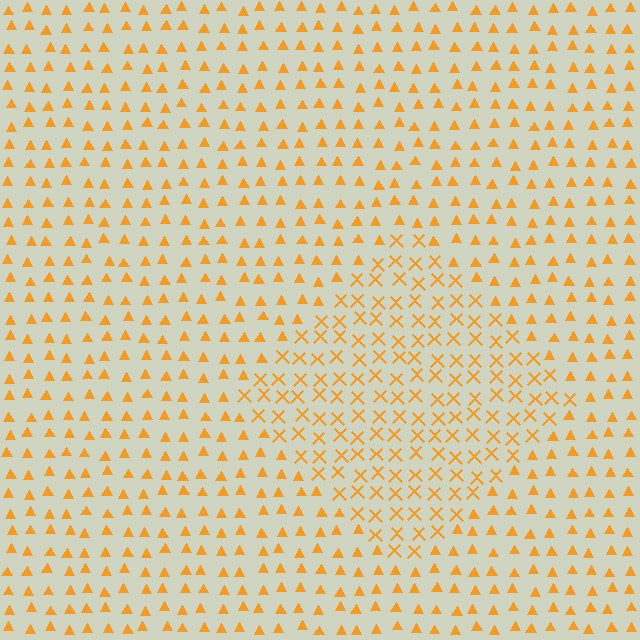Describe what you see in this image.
The image is filled with small orange elements arranged in a uniform grid. A diamond-shaped region contains X marks, while the surrounding area contains triangles. The boundary is defined purely by the change in element shape.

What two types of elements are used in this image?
The image uses X marks inside the diamond region and triangles outside it.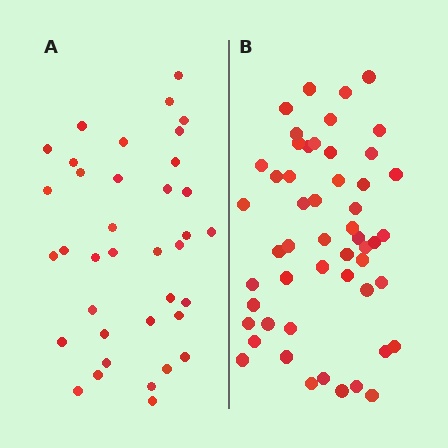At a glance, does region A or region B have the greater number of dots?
Region B (the right region) has more dots.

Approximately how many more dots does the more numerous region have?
Region B has approximately 15 more dots than region A.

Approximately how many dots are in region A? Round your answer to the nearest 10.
About 40 dots. (The exact count is 37, which rounds to 40.)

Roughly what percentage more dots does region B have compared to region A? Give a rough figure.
About 40% more.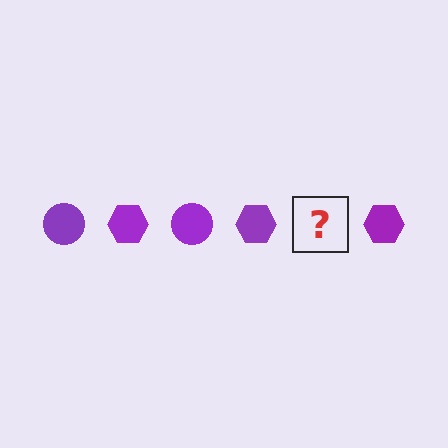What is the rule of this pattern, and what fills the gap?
The rule is that the pattern cycles through circle, hexagon shapes in purple. The gap should be filled with a purple circle.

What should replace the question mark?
The question mark should be replaced with a purple circle.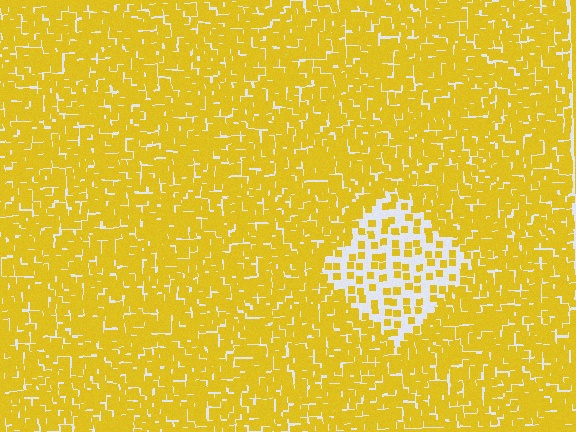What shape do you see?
I see a diamond.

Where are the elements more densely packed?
The elements are more densely packed outside the diamond boundary.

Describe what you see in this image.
The image contains small yellow elements arranged at two different densities. A diamond-shaped region is visible where the elements are less densely packed than the surrounding area.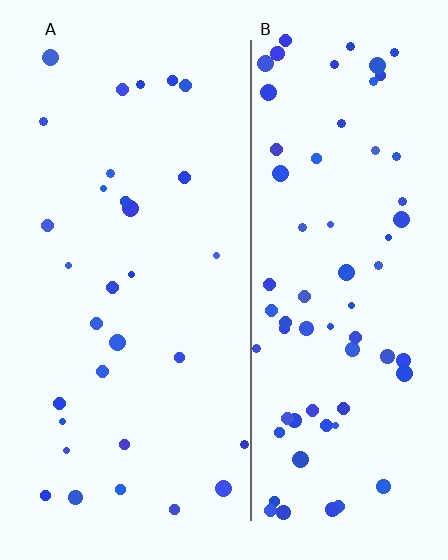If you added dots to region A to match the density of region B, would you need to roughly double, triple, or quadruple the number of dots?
Approximately double.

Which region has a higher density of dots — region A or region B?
B (the right).